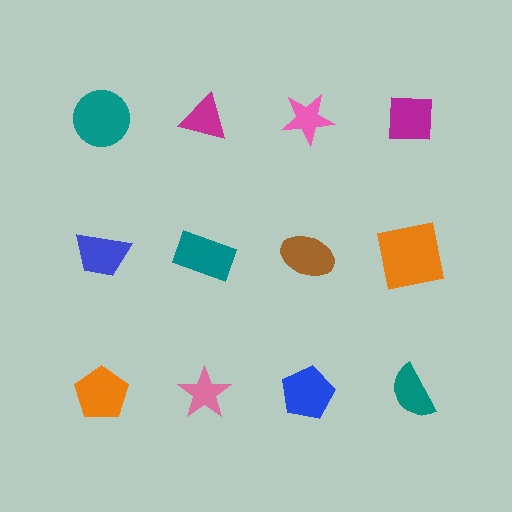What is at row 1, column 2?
A magenta triangle.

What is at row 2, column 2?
A teal rectangle.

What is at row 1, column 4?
A magenta square.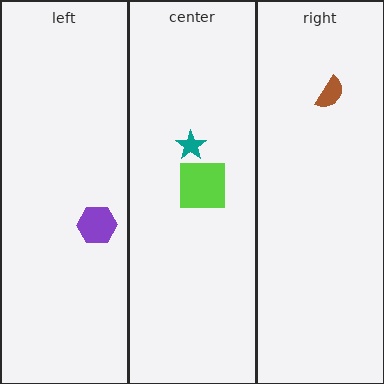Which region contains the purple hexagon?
The left region.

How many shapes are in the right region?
1.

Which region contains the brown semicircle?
The right region.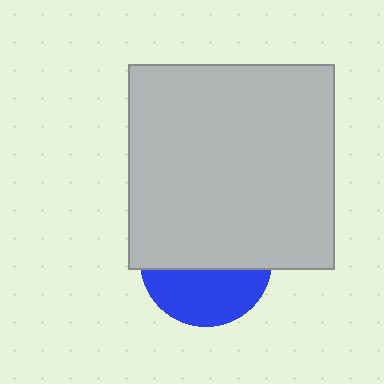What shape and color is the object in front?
The object in front is a light gray square.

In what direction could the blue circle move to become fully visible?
The blue circle could move down. That would shift it out from behind the light gray square entirely.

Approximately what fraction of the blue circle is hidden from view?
Roughly 58% of the blue circle is hidden behind the light gray square.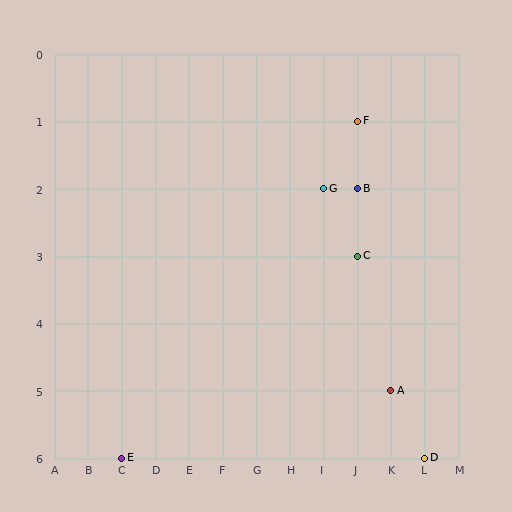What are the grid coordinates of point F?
Point F is at grid coordinates (J, 1).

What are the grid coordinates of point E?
Point E is at grid coordinates (C, 6).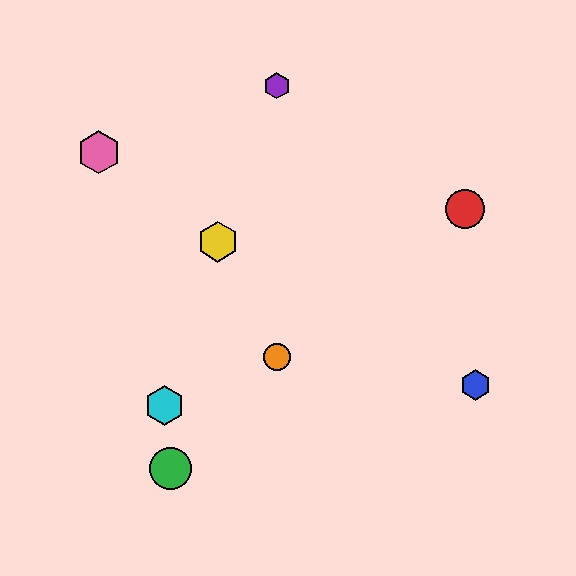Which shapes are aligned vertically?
The purple hexagon, the orange circle are aligned vertically.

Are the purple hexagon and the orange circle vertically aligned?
Yes, both are at x≈277.